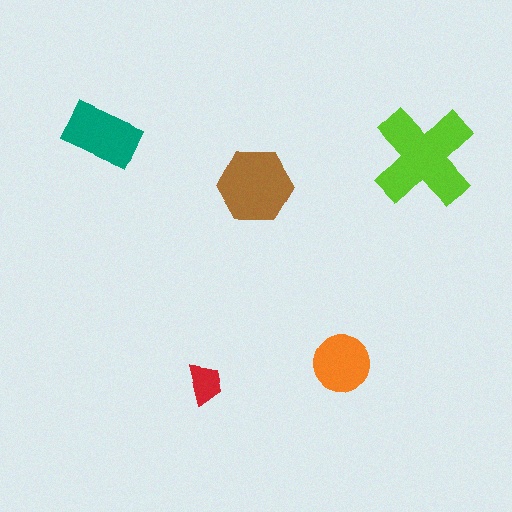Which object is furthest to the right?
The lime cross is rightmost.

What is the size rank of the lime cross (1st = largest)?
1st.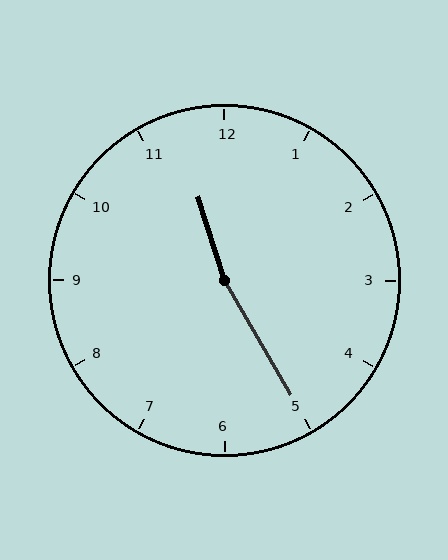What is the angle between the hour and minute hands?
Approximately 168 degrees.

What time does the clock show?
11:25.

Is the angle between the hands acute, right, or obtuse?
It is obtuse.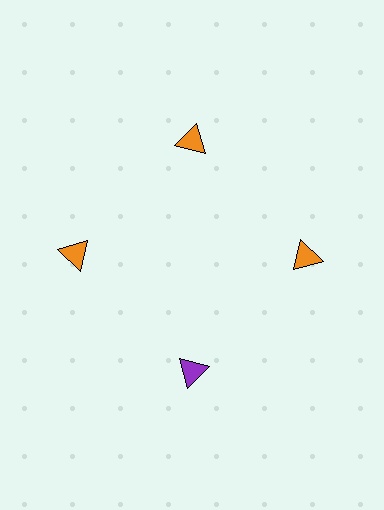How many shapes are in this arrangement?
There are 4 shapes arranged in a ring pattern.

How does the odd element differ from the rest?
It has a different color: purple instead of orange.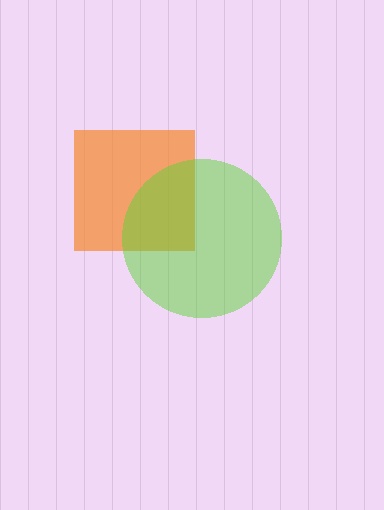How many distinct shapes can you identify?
There are 2 distinct shapes: an orange square, a lime circle.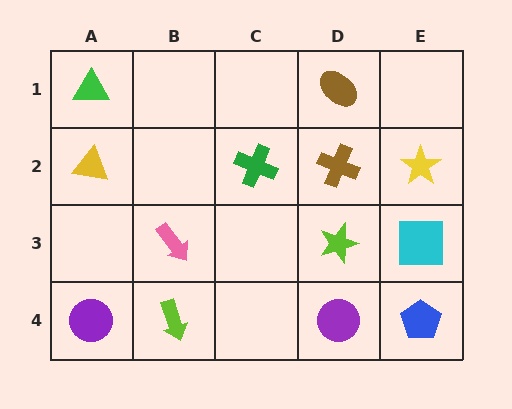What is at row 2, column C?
A green cross.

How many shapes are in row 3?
3 shapes.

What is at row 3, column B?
A pink arrow.